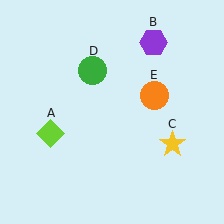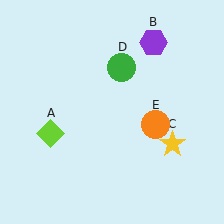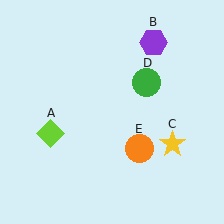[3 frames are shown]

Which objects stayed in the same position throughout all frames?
Lime diamond (object A) and purple hexagon (object B) and yellow star (object C) remained stationary.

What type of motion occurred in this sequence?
The green circle (object D), orange circle (object E) rotated clockwise around the center of the scene.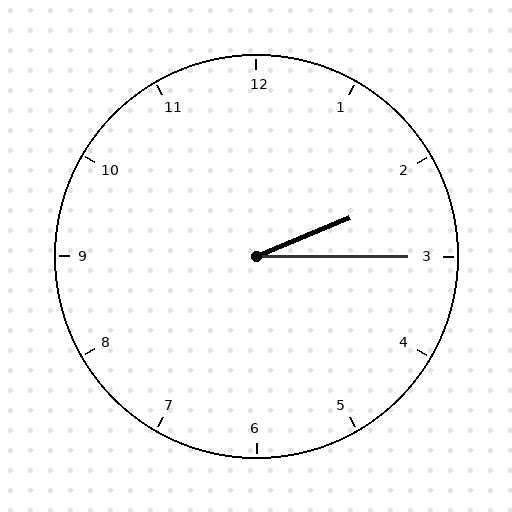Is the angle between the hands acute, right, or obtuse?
It is acute.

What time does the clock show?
2:15.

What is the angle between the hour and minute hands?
Approximately 22 degrees.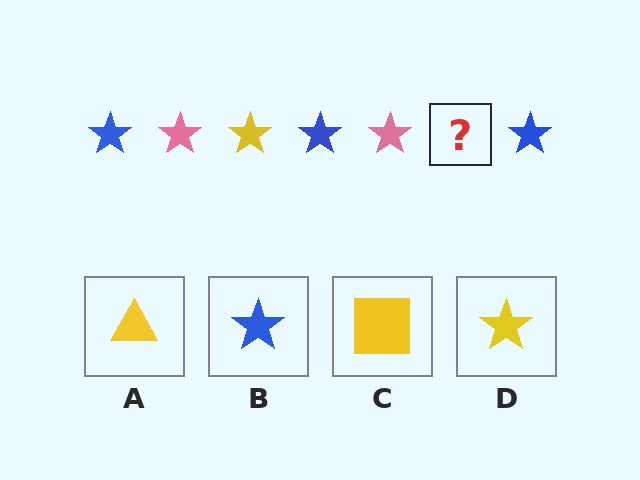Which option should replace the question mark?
Option D.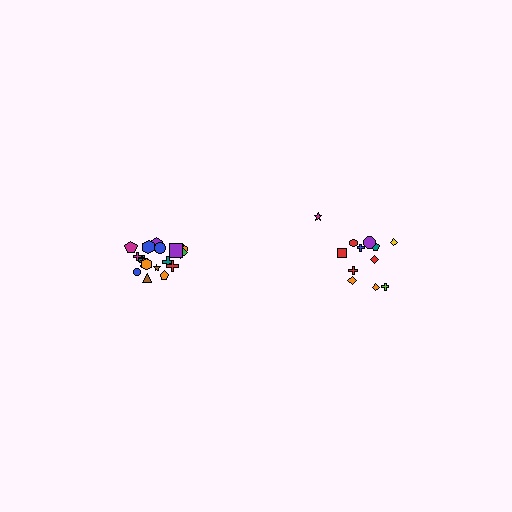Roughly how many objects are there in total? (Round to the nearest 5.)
Roughly 30 objects in total.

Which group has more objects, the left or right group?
The left group.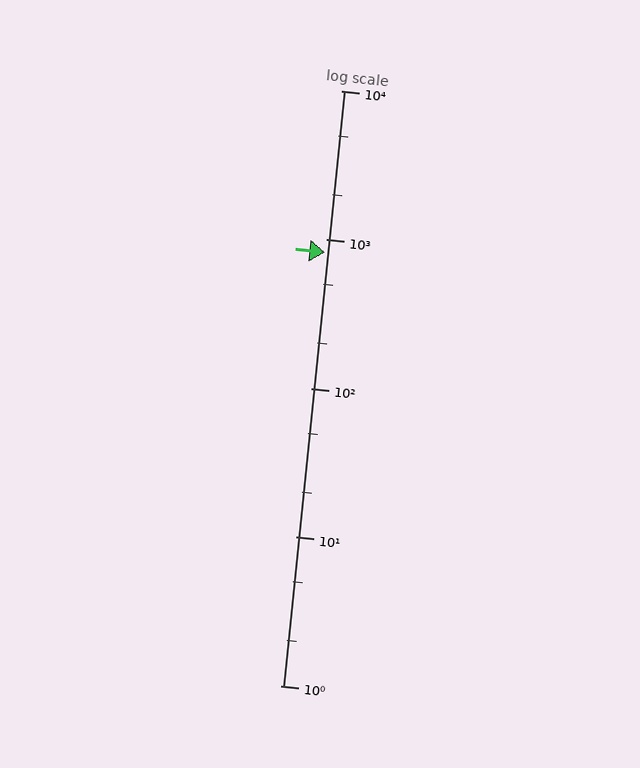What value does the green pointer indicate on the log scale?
The pointer indicates approximately 820.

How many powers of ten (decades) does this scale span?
The scale spans 4 decades, from 1 to 10000.